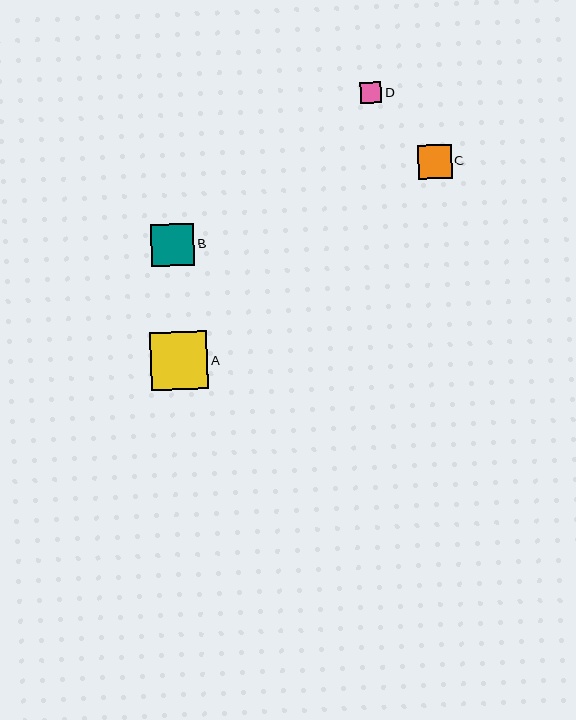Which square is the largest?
Square A is the largest with a size of approximately 58 pixels.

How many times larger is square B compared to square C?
Square B is approximately 1.3 times the size of square C.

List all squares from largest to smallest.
From largest to smallest: A, B, C, D.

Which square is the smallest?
Square D is the smallest with a size of approximately 22 pixels.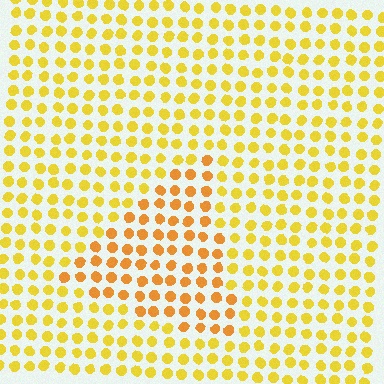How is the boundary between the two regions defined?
The boundary is defined purely by a slight shift in hue (about 22 degrees). Spacing, size, and orientation are identical on both sides.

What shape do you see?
I see a triangle.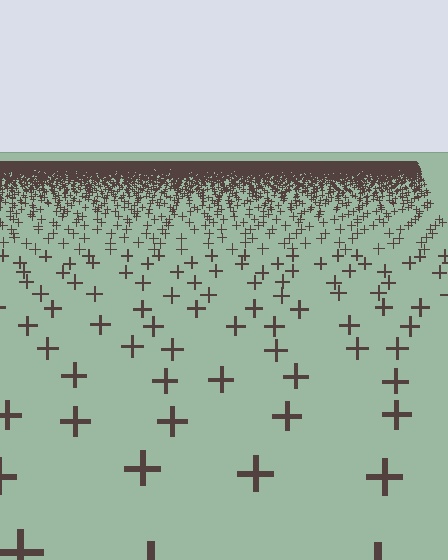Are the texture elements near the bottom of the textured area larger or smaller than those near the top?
Larger. Near the bottom, elements are closer to the viewer and appear at a bigger on-screen size.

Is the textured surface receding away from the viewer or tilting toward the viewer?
The surface is receding away from the viewer. Texture elements get smaller and denser toward the top.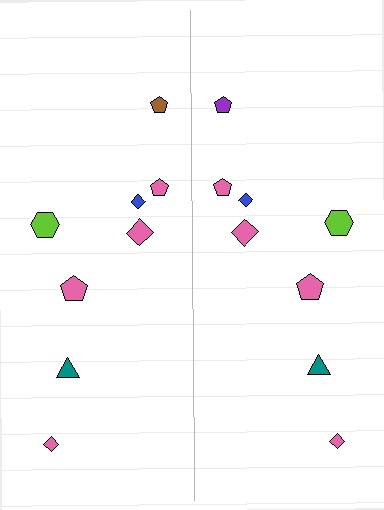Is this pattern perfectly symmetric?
No, the pattern is not perfectly symmetric. The purple pentagon on the right side breaks the symmetry — its mirror counterpart is brown.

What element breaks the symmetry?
The purple pentagon on the right side breaks the symmetry — its mirror counterpart is brown.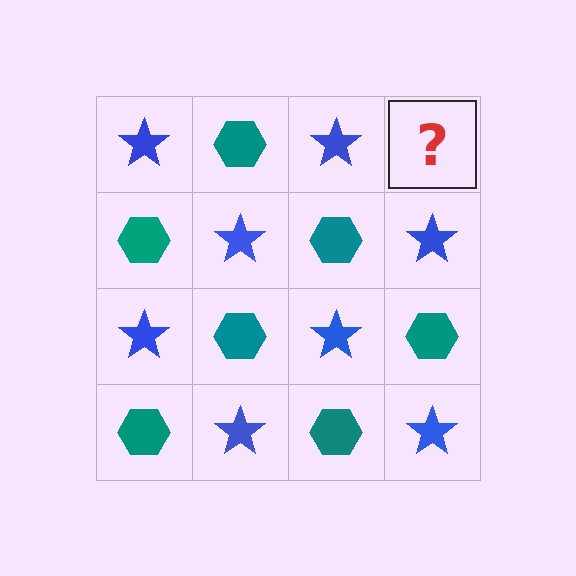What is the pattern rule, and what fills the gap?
The rule is that it alternates blue star and teal hexagon in a checkerboard pattern. The gap should be filled with a teal hexagon.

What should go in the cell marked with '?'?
The missing cell should contain a teal hexagon.